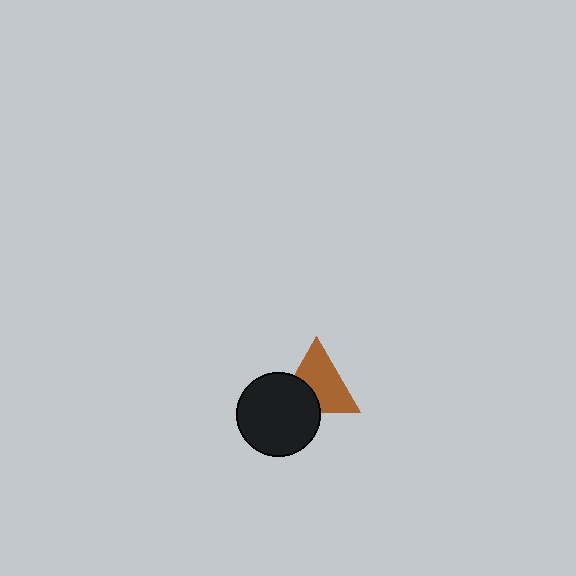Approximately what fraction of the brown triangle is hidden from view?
Roughly 33% of the brown triangle is hidden behind the black circle.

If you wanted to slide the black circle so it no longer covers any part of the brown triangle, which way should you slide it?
Slide it toward the lower-left — that is the most direct way to separate the two shapes.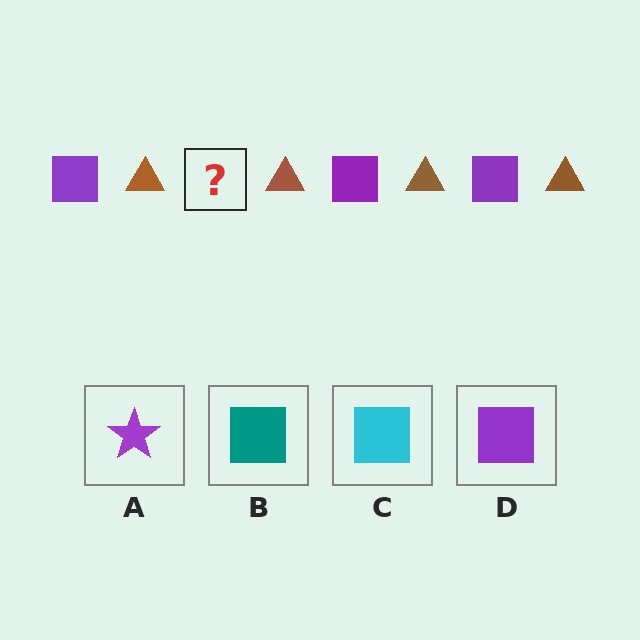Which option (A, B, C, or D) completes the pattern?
D.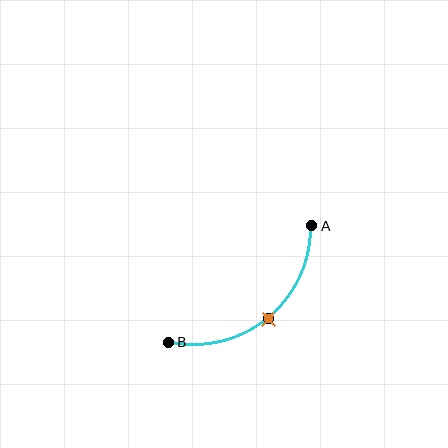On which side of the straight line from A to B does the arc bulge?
The arc bulges below and to the right of the straight line connecting A and B.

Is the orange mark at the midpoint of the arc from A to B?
Yes. The orange mark lies on the arc at equal arc-length from both A and B — it is the arc midpoint.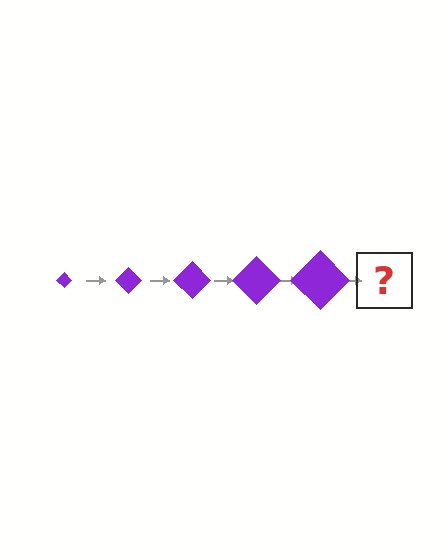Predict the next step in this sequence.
The next step is a purple diamond, larger than the previous one.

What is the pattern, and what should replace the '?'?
The pattern is that the diamond gets progressively larger each step. The '?' should be a purple diamond, larger than the previous one.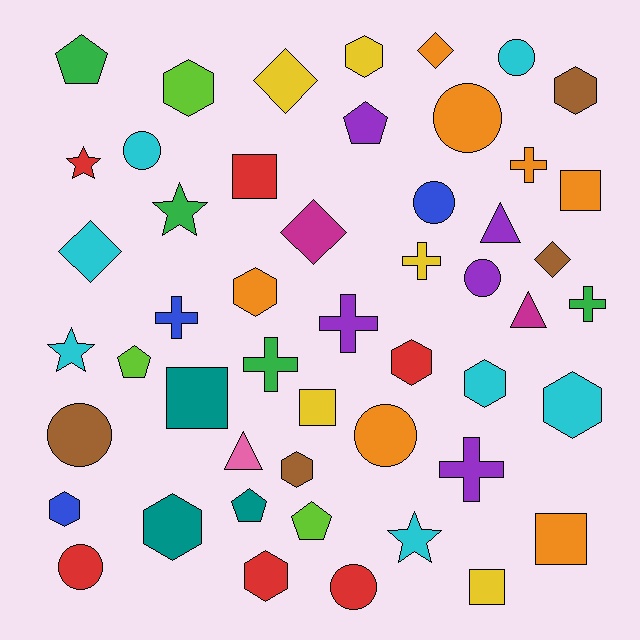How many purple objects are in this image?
There are 5 purple objects.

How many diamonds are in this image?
There are 5 diamonds.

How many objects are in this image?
There are 50 objects.